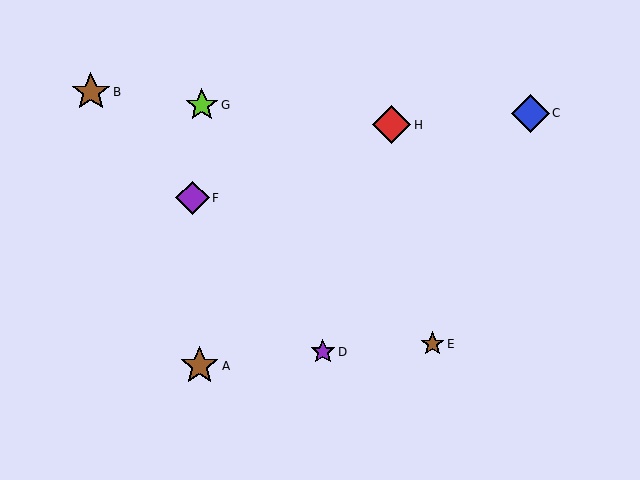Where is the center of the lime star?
The center of the lime star is at (202, 105).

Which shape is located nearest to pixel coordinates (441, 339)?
The brown star (labeled E) at (432, 344) is nearest to that location.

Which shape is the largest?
The brown star (labeled B) is the largest.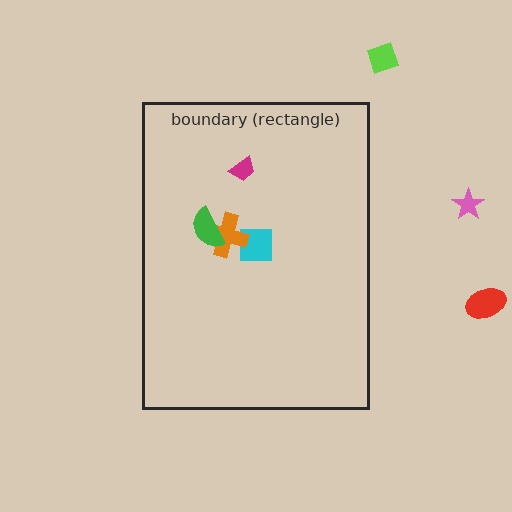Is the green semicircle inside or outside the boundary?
Inside.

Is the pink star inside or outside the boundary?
Outside.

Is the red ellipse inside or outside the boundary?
Outside.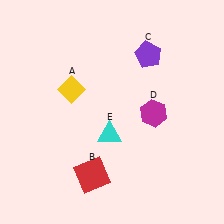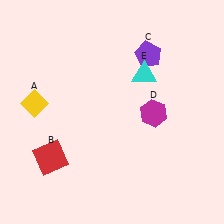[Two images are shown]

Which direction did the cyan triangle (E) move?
The cyan triangle (E) moved up.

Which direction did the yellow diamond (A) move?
The yellow diamond (A) moved left.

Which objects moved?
The objects that moved are: the yellow diamond (A), the red square (B), the cyan triangle (E).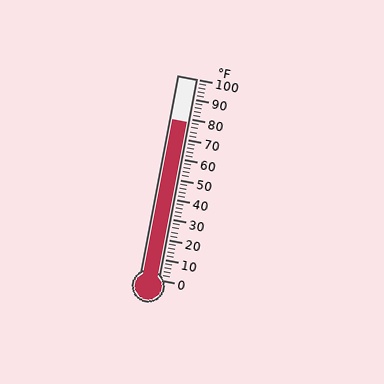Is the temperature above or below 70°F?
The temperature is above 70°F.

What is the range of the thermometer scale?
The thermometer scale ranges from 0°F to 100°F.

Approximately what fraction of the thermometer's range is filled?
The thermometer is filled to approximately 80% of its range.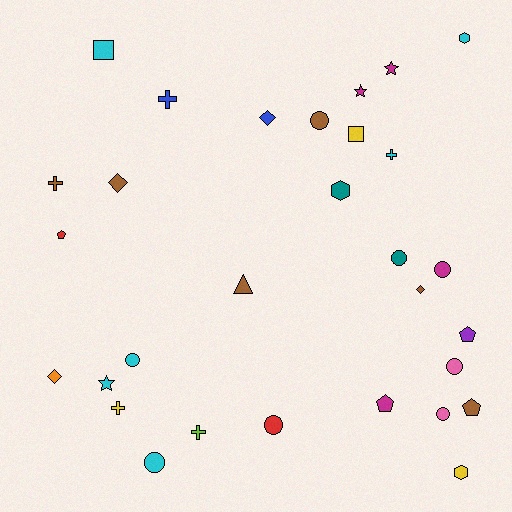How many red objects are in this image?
There are 2 red objects.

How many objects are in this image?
There are 30 objects.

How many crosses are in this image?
There are 5 crosses.